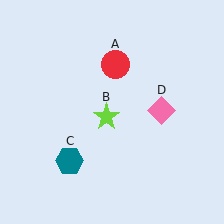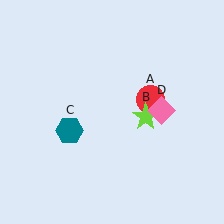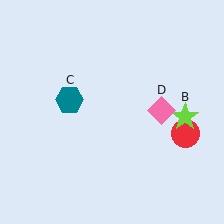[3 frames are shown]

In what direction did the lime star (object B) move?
The lime star (object B) moved right.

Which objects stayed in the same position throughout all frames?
Pink diamond (object D) remained stationary.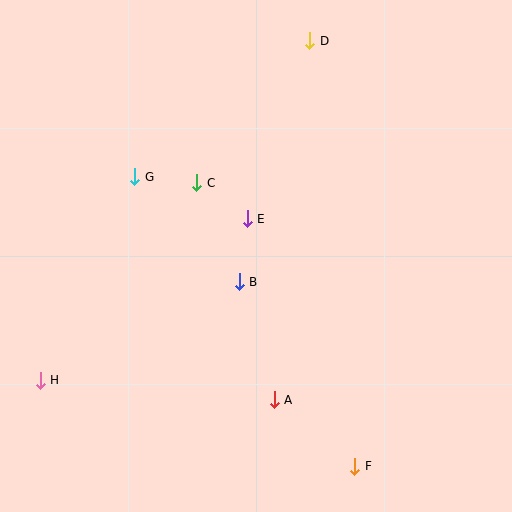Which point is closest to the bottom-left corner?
Point H is closest to the bottom-left corner.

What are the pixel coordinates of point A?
Point A is at (274, 400).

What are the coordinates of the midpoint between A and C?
The midpoint between A and C is at (236, 291).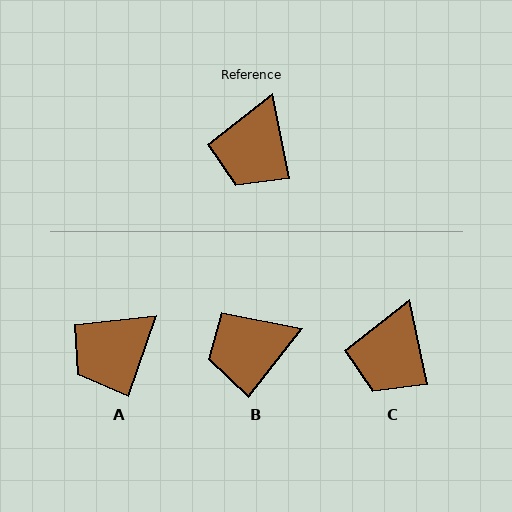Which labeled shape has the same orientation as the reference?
C.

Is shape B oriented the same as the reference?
No, it is off by about 50 degrees.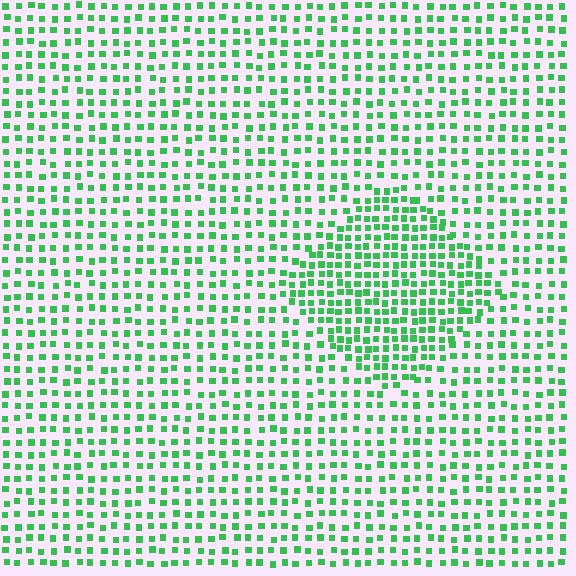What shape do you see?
I see a diamond.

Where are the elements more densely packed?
The elements are more densely packed inside the diamond boundary.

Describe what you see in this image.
The image contains small green elements arranged at two different densities. A diamond-shaped region is visible where the elements are more densely packed than the surrounding area.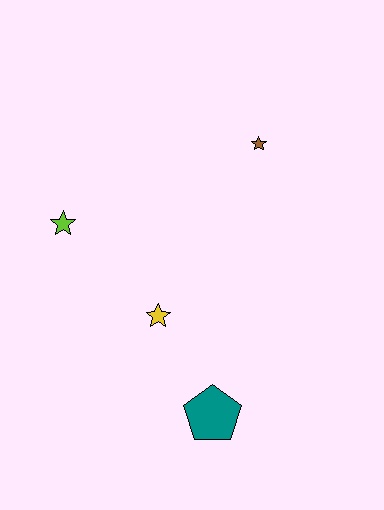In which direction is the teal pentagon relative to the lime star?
The teal pentagon is below the lime star.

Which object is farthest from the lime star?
The teal pentagon is farthest from the lime star.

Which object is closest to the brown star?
The yellow star is closest to the brown star.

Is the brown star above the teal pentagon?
Yes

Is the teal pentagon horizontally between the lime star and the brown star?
Yes